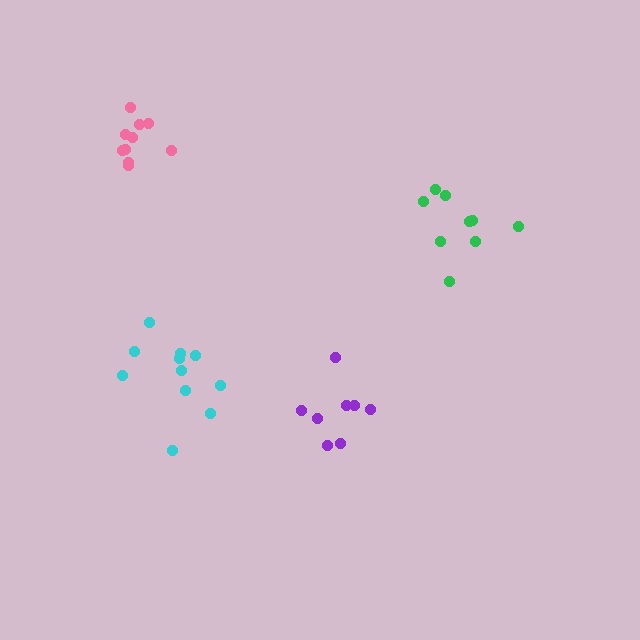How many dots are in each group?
Group 1: 11 dots, Group 2: 10 dots, Group 3: 8 dots, Group 4: 9 dots (38 total).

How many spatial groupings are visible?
There are 4 spatial groupings.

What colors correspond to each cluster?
The clusters are colored: cyan, pink, purple, green.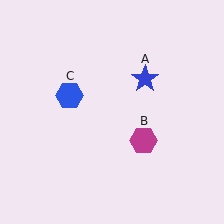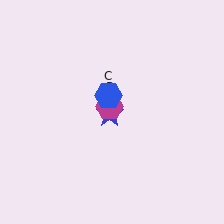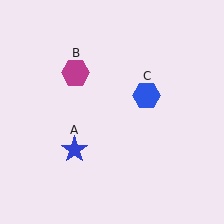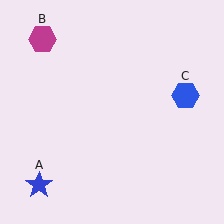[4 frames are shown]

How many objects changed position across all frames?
3 objects changed position: blue star (object A), magenta hexagon (object B), blue hexagon (object C).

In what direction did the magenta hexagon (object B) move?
The magenta hexagon (object B) moved up and to the left.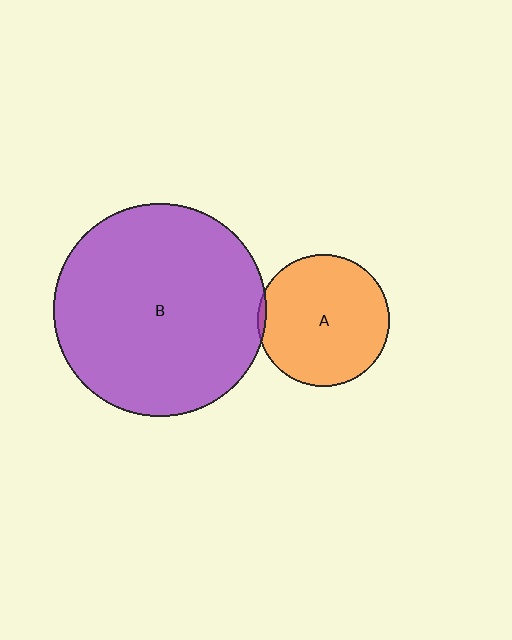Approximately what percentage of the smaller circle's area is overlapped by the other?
Approximately 5%.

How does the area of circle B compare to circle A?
Approximately 2.6 times.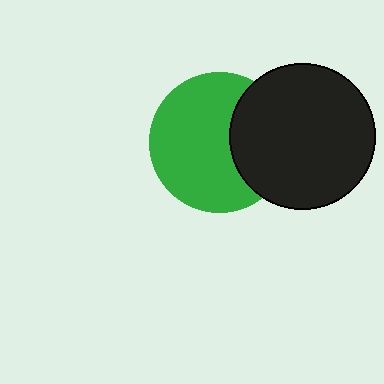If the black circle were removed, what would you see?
You would see the complete green circle.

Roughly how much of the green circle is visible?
Most of it is visible (roughly 68%).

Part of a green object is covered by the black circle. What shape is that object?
It is a circle.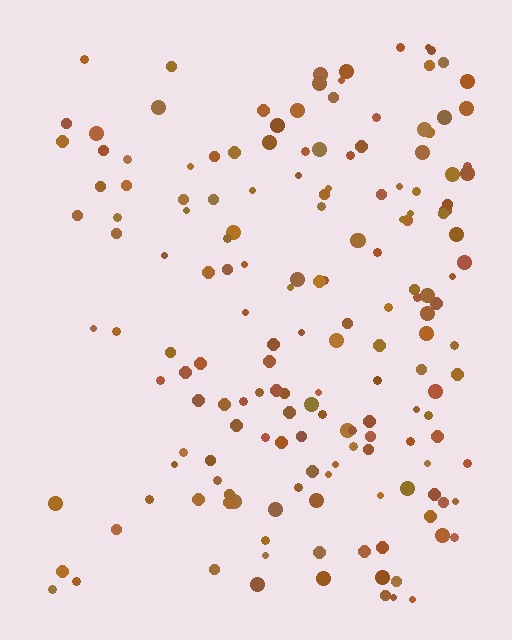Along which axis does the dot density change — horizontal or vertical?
Horizontal.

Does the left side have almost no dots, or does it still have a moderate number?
Still a moderate number, just noticeably fewer than the right.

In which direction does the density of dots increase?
From left to right, with the right side densest.